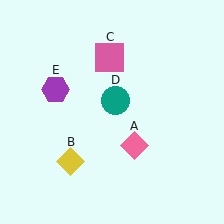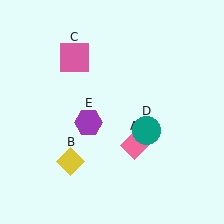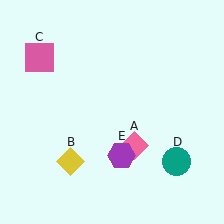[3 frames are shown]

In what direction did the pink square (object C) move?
The pink square (object C) moved left.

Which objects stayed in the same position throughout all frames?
Pink diamond (object A) and yellow diamond (object B) remained stationary.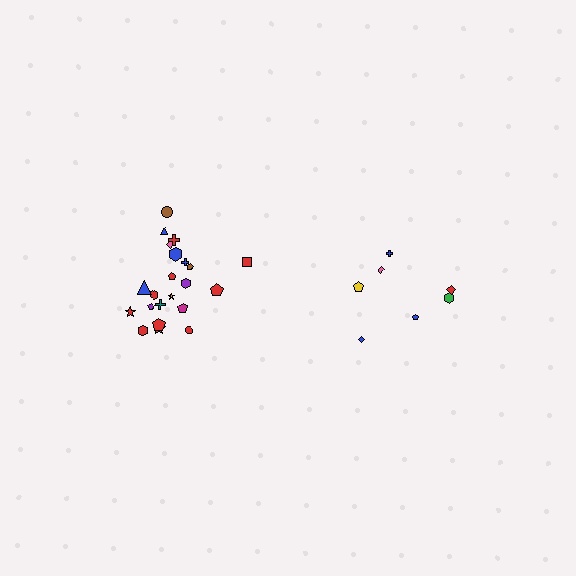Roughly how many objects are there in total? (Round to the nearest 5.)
Roughly 30 objects in total.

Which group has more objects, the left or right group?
The left group.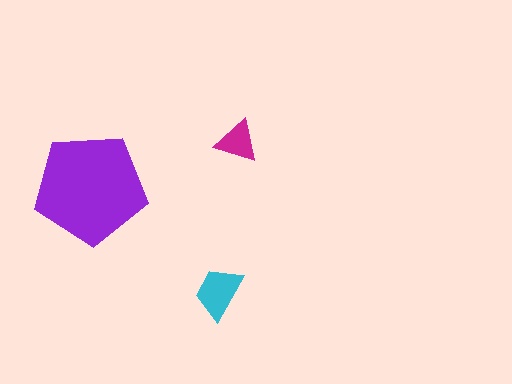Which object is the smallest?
The magenta triangle.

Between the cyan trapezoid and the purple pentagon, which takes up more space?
The purple pentagon.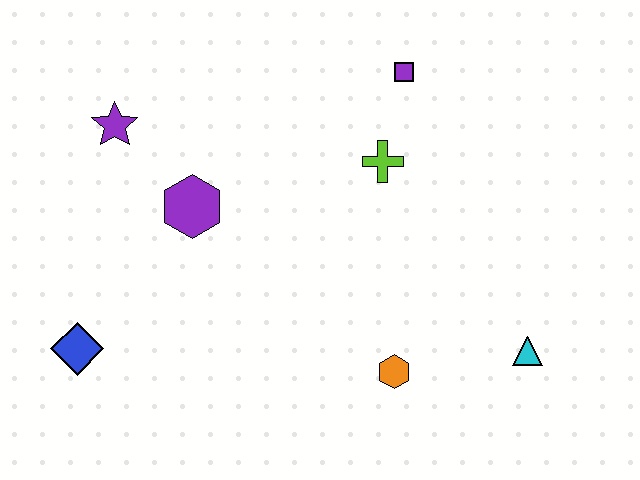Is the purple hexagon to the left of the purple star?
No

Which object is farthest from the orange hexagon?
The purple star is farthest from the orange hexagon.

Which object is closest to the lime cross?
The purple square is closest to the lime cross.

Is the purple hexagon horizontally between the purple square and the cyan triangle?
No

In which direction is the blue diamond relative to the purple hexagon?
The blue diamond is below the purple hexagon.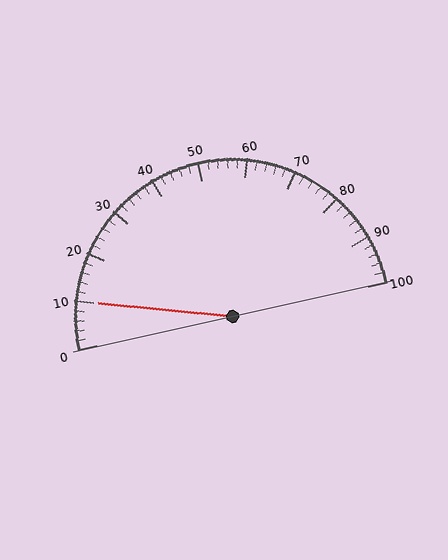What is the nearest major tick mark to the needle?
The nearest major tick mark is 10.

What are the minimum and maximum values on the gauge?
The gauge ranges from 0 to 100.